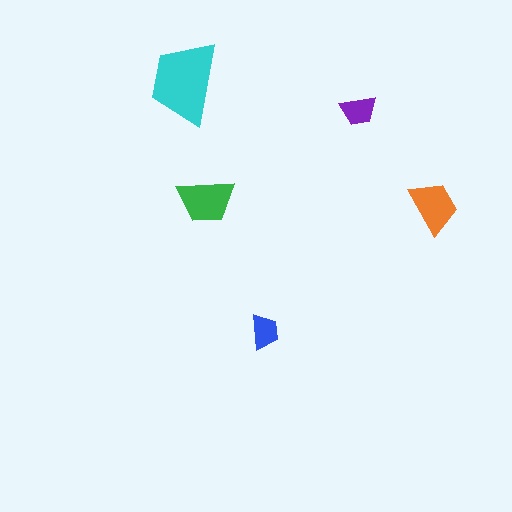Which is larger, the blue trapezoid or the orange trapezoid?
The orange one.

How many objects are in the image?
There are 5 objects in the image.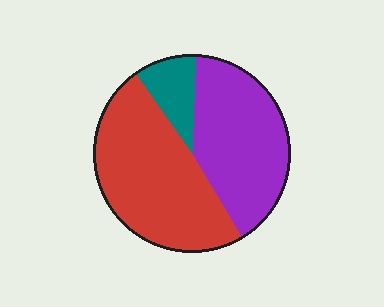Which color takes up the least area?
Teal, at roughly 10%.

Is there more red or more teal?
Red.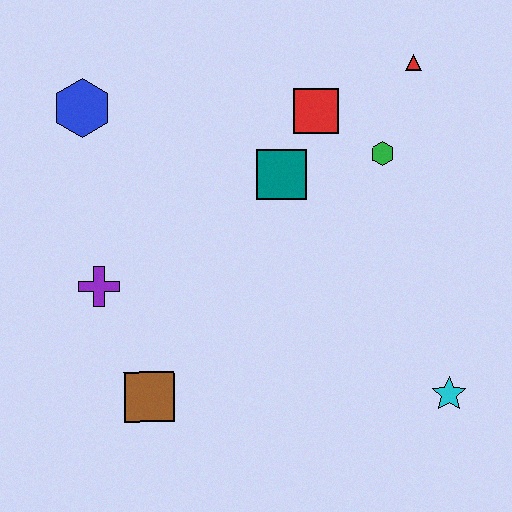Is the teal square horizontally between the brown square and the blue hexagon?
No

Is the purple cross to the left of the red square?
Yes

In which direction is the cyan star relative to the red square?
The cyan star is below the red square.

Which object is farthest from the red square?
The brown square is farthest from the red square.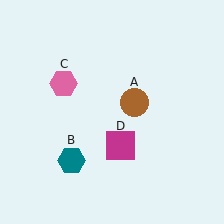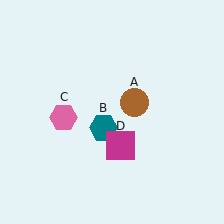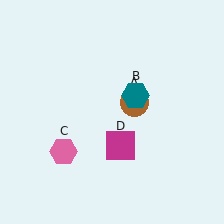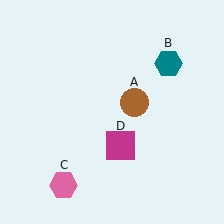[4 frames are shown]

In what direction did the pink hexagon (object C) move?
The pink hexagon (object C) moved down.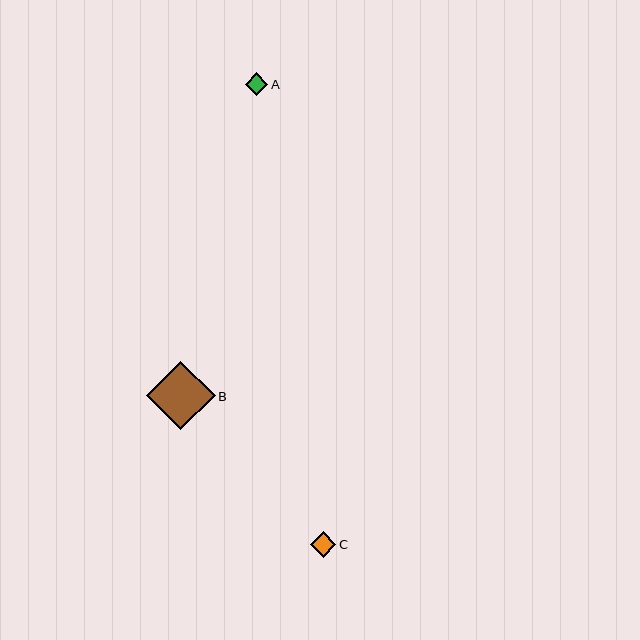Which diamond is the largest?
Diamond B is the largest with a size of approximately 69 pixels.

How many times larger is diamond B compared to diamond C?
Diamond B is approximately 2.7 times the size of diamond C.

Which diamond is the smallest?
Diamond A is the smallest with a size of approximately 22 pixels.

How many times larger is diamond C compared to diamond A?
Diamond C is approximately 1.2 times the size of diamond A.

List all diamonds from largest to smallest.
From largest to smallest: B, C, A.